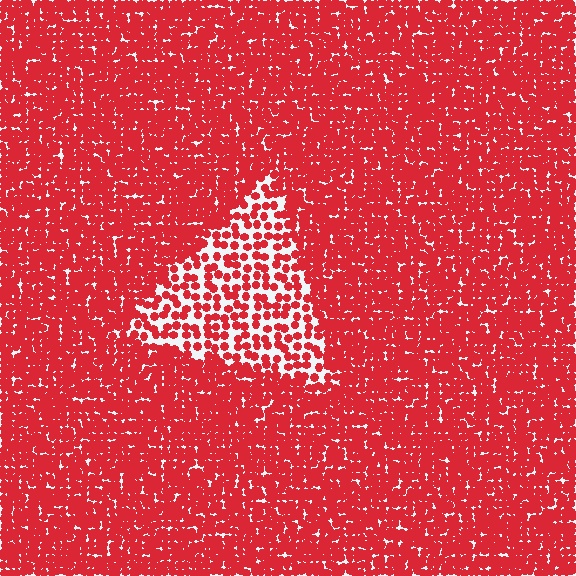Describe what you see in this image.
The image contains small red elements arranged at two different densities. A triangle-shaped region is visible where the elements are less densely packed than the surrounding area.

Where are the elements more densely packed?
The elements are more densely packed outside the triangle boundary.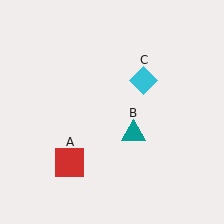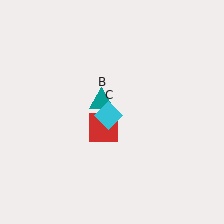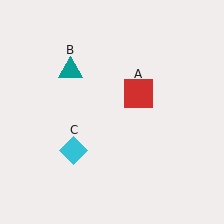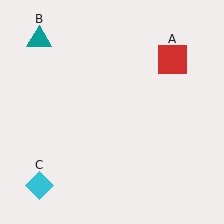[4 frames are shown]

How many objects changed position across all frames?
3 objects changed position: red square (object A), teal triangle (object B), cyan diamond (object C).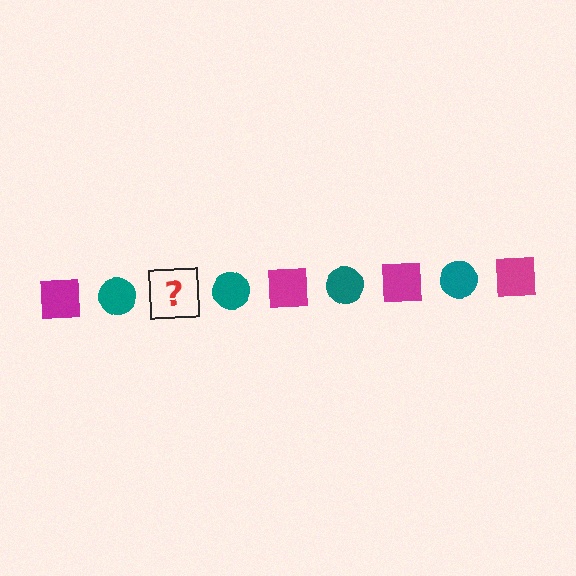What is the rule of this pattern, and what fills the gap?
The rule is that the pattern alternates between magenta square and teal circle. The gap should be filled with a magenta square.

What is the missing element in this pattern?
The missing element is a magenta square.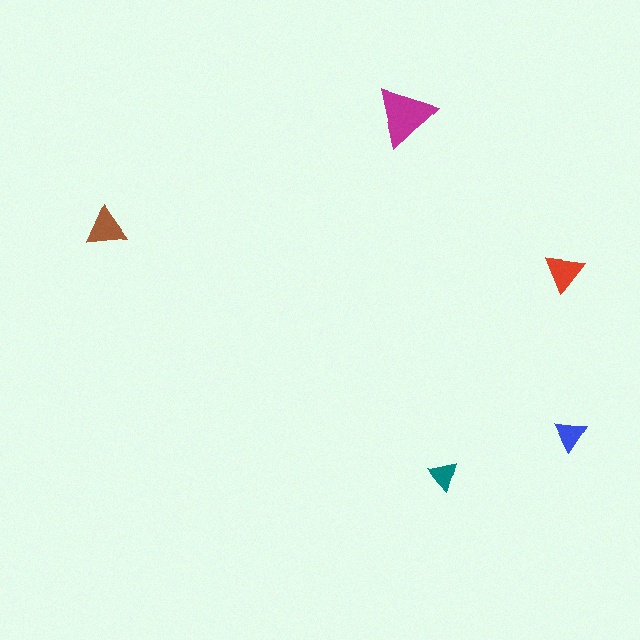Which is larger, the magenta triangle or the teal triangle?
The magenta one.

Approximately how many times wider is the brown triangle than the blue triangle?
About 1.5 times wider.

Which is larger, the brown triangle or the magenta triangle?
The magenta one.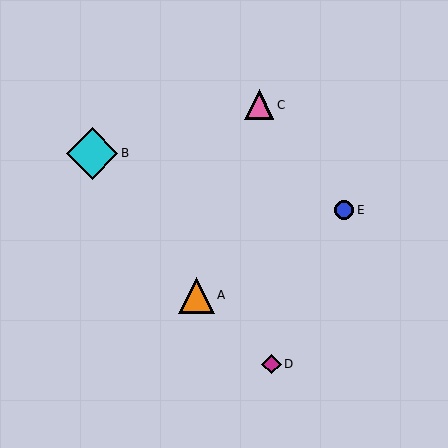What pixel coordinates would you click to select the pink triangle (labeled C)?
Click at (259, 105) to select the pink triangle C.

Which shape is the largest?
The cyan diamond (labeled B) is the largest.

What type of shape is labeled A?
Shape A is an orange triangle.